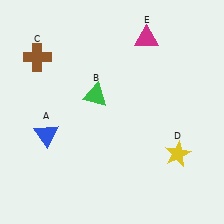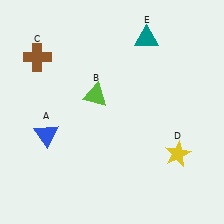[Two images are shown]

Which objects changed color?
B changed from green to lime. E changed from magenta to teal.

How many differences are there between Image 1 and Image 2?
There are 2 differences between the two images.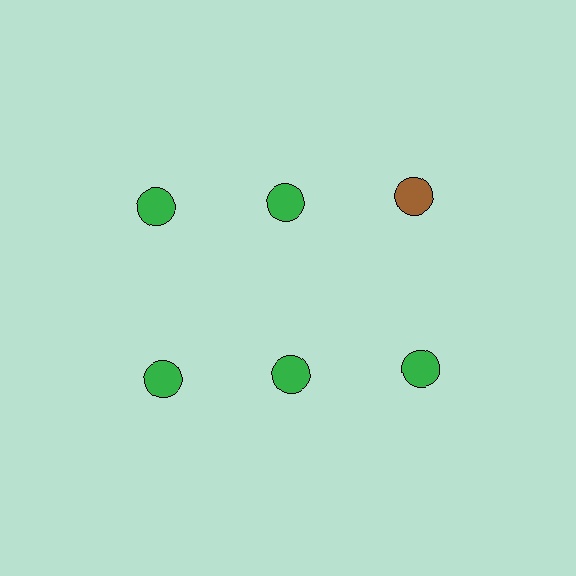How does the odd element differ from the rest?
It has a different color: brown instead of green.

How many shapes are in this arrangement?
There are 6 shapes arranged in a grid pattern.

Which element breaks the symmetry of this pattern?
The brown circle in the top row, center column breaks the symmetry. All other shapes are green circles.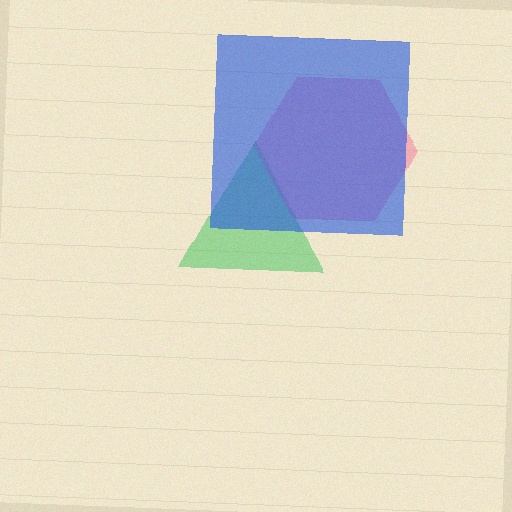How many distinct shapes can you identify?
There are 3 distinct shapes: a green triangle, a pink hexagon, a blue square.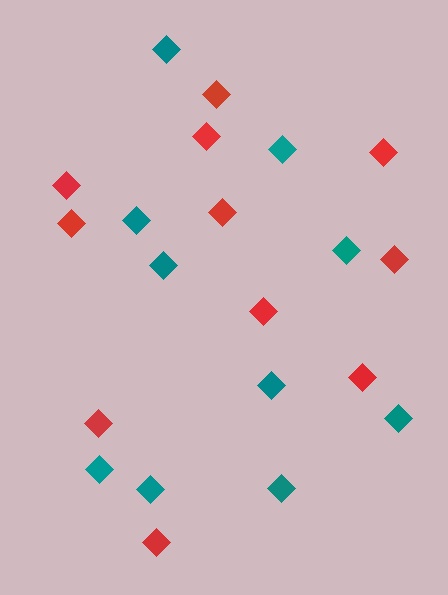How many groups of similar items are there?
There are 2 groups: one group of red diamonds (11) and one group of teal diamonds (10).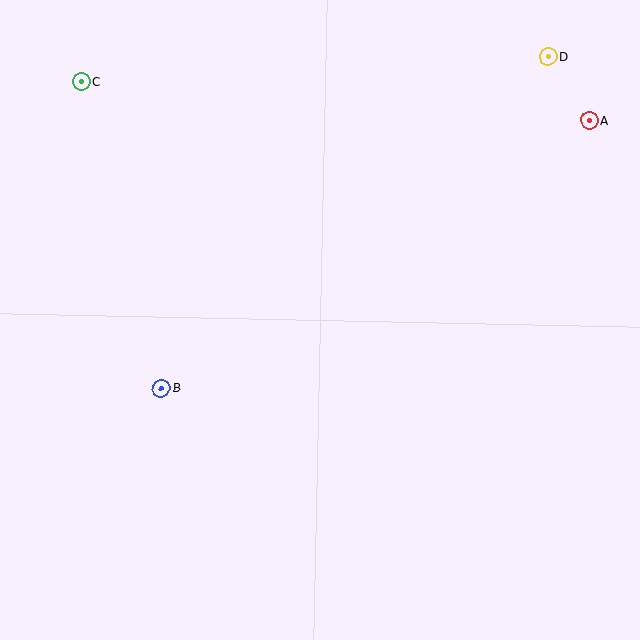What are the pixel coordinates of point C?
Point C is at (81, 82).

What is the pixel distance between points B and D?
The distance between B and D is 509 pixels.